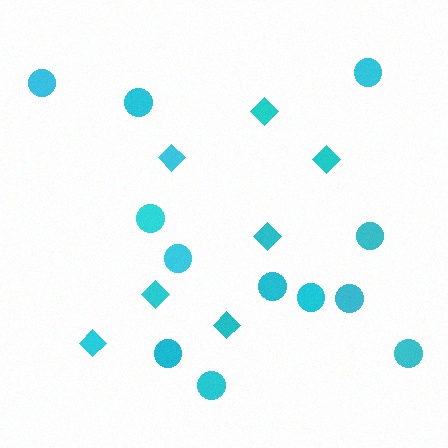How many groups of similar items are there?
There are 2 groups: one group of diamonds (7) and one group of circles (12).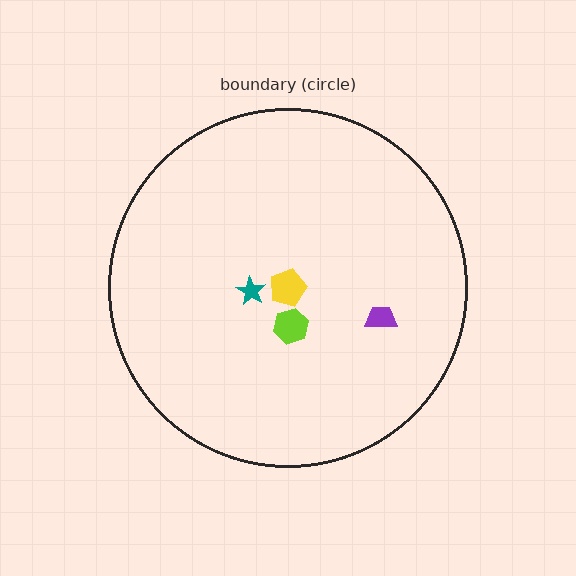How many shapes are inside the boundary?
4 inside, 0 outside.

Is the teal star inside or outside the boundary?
Inside.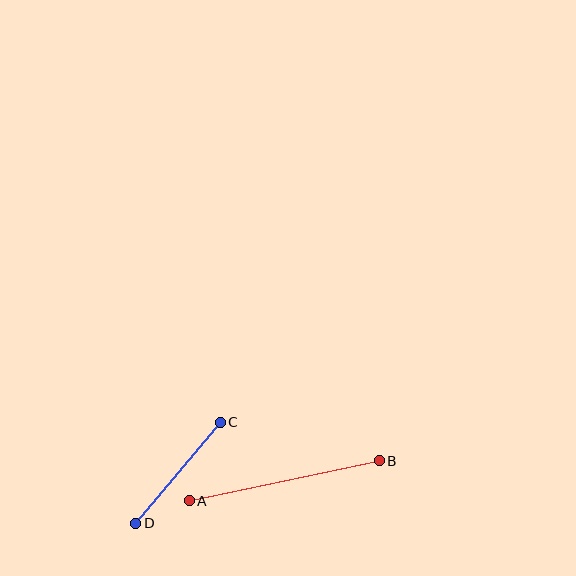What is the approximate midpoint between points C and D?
The midpoint is at approximately (178, 473) pixels.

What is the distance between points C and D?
The distance is approximately 131 pixels.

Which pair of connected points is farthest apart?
Points A and B are farthest apart.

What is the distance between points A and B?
The distance is approximately 194 pixels.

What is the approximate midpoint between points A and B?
The midpoint is at approximately (284, 481) pixels.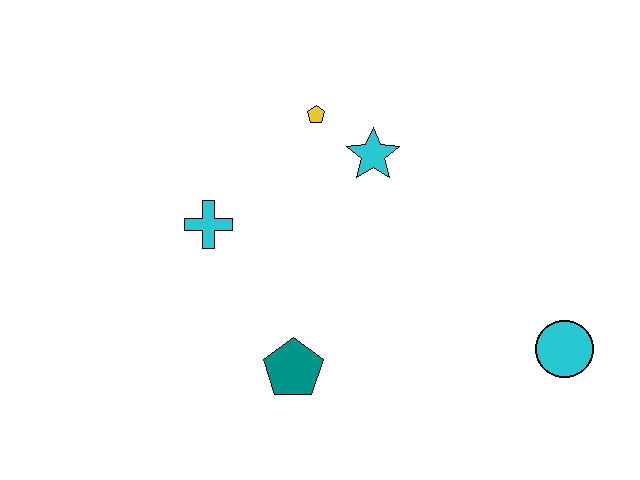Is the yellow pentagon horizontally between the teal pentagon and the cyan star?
Yes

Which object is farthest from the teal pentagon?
The cyan circle is farthest from the teal pentagon.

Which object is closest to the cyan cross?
The yellow pentagon is closest to the cyan cross.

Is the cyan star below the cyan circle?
No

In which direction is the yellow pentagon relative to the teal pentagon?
The yellow pentagon is above the teal pentagon.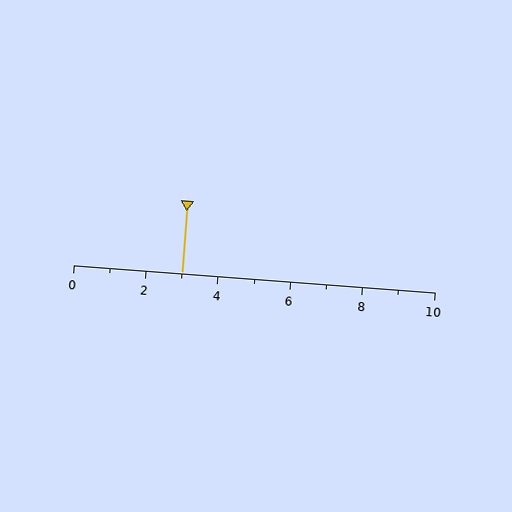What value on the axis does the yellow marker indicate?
The marker indicates approximately 3.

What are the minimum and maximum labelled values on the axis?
The axis runs from 0 to 10.